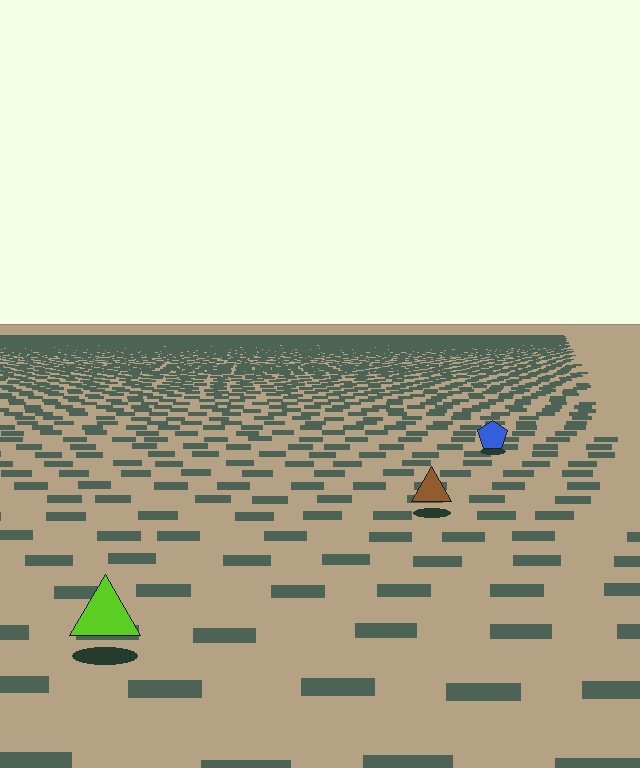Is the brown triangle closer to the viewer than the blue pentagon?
Yes. The brown triangle is closer — you can tell from the texture gradient: the ground texture is coarser near it.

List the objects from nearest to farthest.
From nearest to farthest: the lime triangle, the brown triangle, the blue pentagon.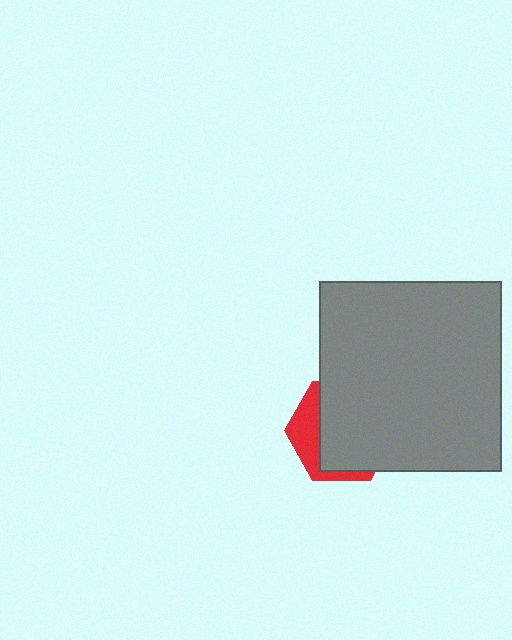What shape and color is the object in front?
The object in front is a gray rectangle.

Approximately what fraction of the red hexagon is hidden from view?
Roughly 69% of the red hexagon is hidden behind the gray rectangle.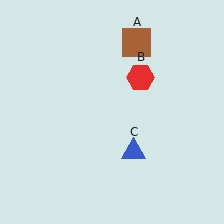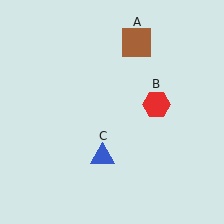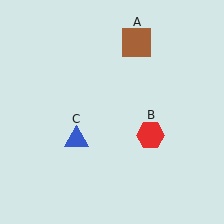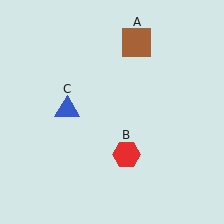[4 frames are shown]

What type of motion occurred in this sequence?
The red hexagon (object B), blue triangle (object C) rotated clockwise around the center of the scene.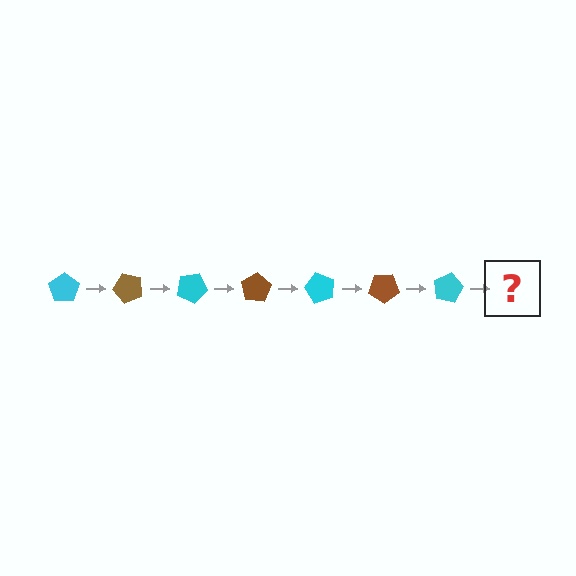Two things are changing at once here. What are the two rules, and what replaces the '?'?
The two rules are that it rotates 50 degrees each step and the color cycles through cyan and brown. The '?' should be a brown pentagon, rotated 350 degrees from the start.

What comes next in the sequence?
The next element should be a brown pentagon, rotated 350 degrees from the start.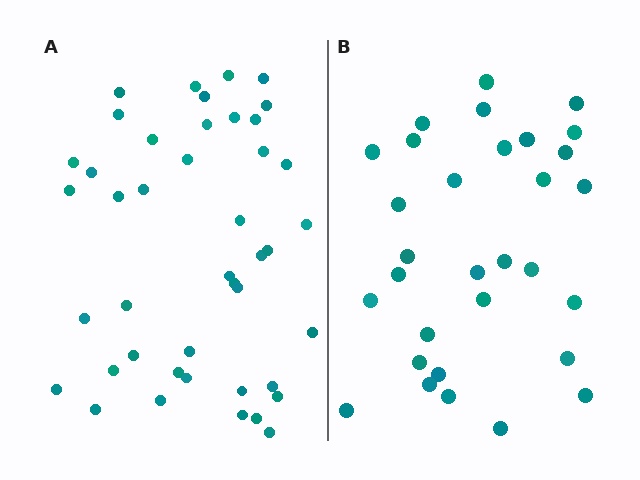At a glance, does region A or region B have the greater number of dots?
Region A (the left region) has more dots.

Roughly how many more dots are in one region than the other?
Region A has roughly 12 or so more dots than region B.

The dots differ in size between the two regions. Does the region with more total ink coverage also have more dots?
No. Region B has more total ink coverage because its dots are larger, but region A actually contains more individual dots. Total area can be misleading — the number of items is what matters here.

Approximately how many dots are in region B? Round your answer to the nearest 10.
About 30 dots. (The exact count is 31, which rounds to 30.)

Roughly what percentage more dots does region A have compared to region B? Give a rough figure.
About 40% more.